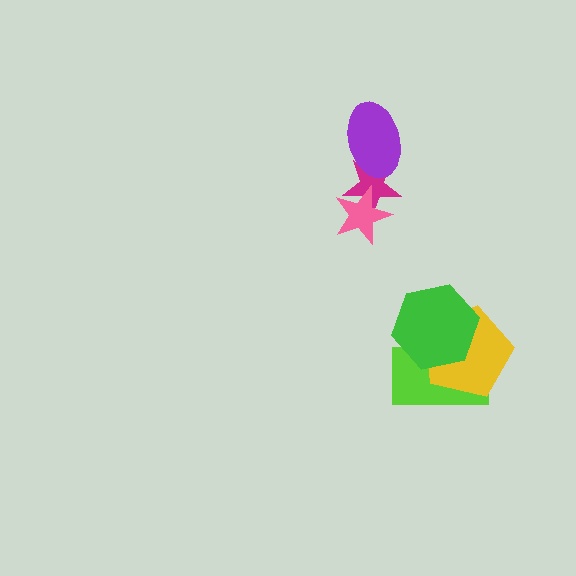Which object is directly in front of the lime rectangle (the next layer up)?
The yellow pentagon is directly in front of the lime rectangle.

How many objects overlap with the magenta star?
2 objects overlap with the magenta star.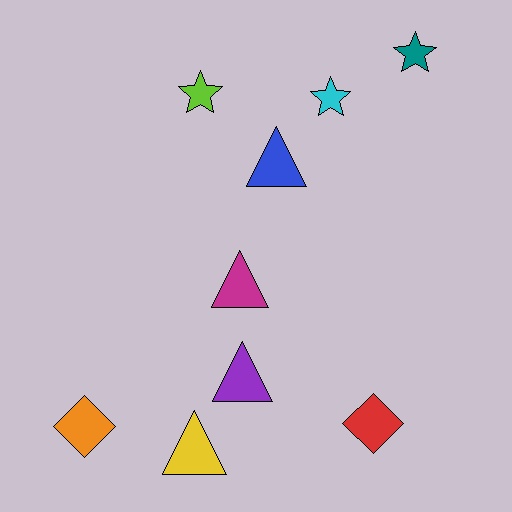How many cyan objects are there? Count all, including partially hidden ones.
There is 1 cyan object.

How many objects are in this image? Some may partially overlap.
There are 9 objects.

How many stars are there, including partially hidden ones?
There are 3 stars.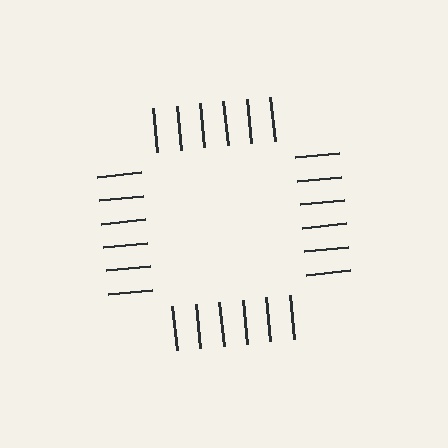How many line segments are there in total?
24 — 6 along each of the 4 edges.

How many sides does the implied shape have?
4 sides — the line-ends trace a square.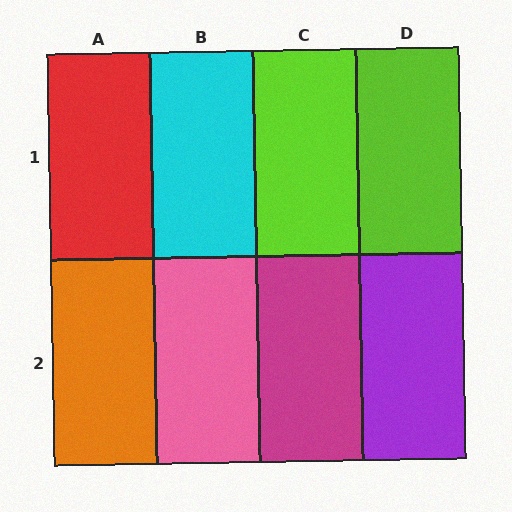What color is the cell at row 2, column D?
Purple.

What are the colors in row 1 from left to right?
Red, cyan, lime, lime.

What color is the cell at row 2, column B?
Pink.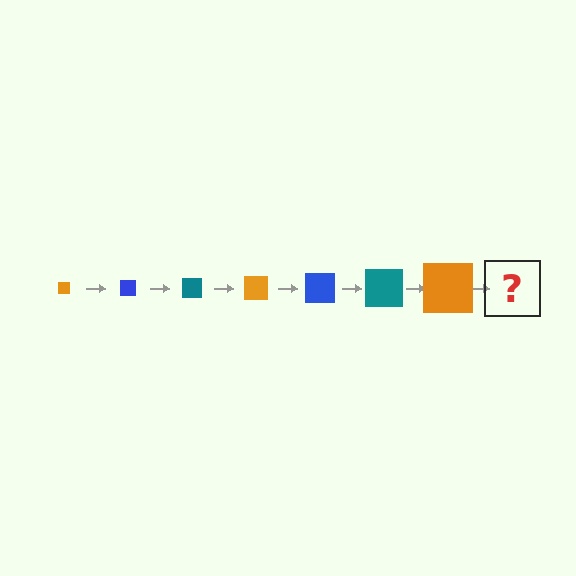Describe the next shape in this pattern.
It should be a blue square, larger than the previous one.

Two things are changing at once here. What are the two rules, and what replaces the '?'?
The two rules are that the square grows larger each step and the color cycles through orange, blue, and teal. The '?' should be a blue square, larger than the previous one.